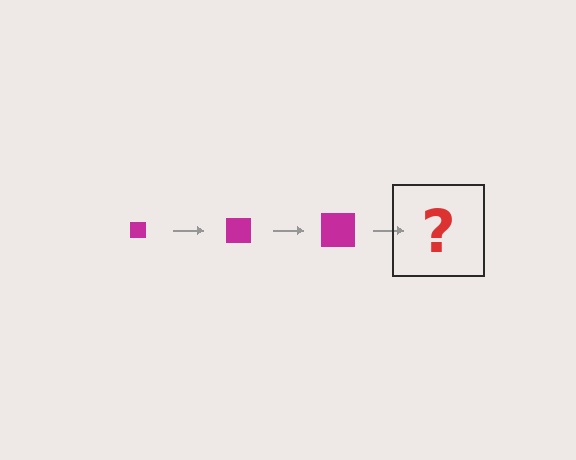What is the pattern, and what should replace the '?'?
The pattern is that the square gets progressively larger each step. The '?' should be a magenta square, larger than the previous one.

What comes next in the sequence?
The next element should be a magenta square, larger than the previous one.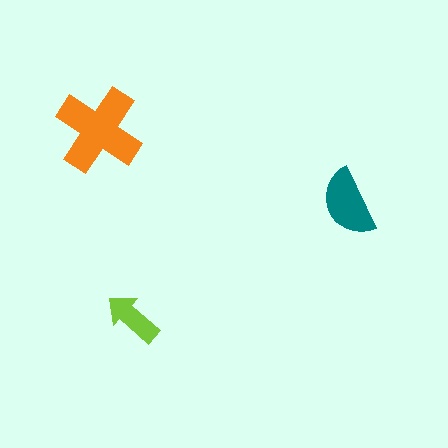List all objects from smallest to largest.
The lime arrow, the teal semicircle, the orange cross.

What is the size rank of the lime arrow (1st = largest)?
3rd.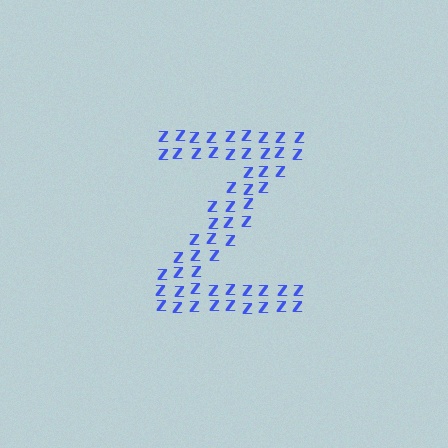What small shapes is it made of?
It is made of small letter Z's.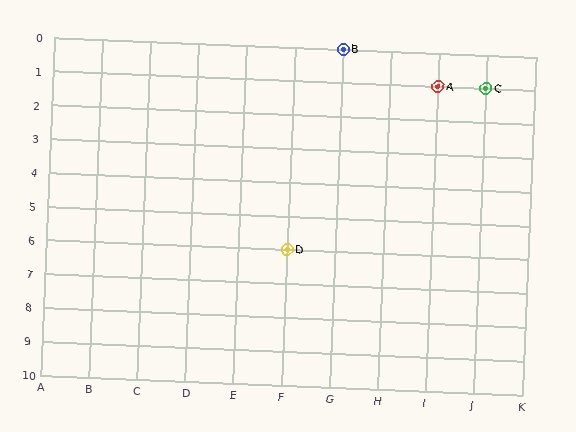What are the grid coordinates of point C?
Point C is at grid coordinates (J, 1).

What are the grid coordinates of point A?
Point A is at grid coordinates (I, 1).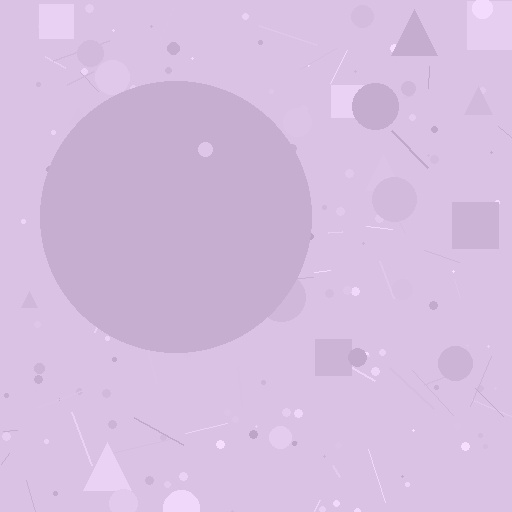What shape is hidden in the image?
A circle is hidden in the image.